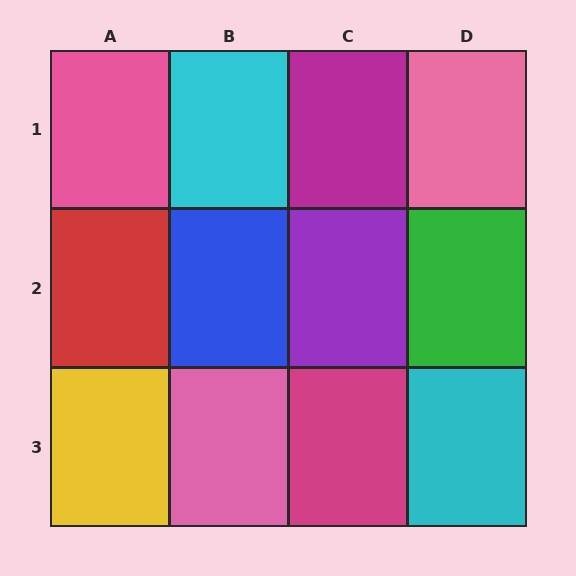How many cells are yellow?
1 cell is yellow.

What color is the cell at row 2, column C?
Purple.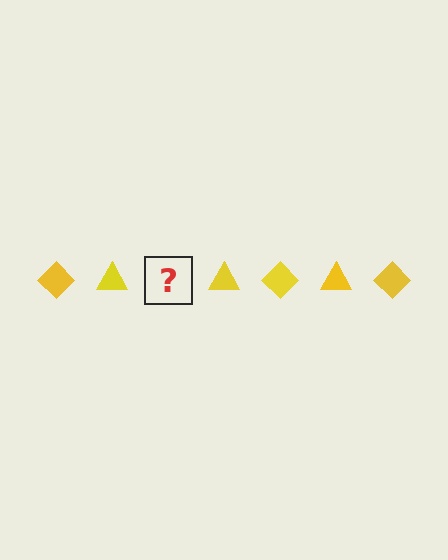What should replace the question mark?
The question mark should be replaced with a yellow diamond.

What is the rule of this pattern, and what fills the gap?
The rule is that the pattern cycles through diamond, triangle shapes in yellow. The gap should be filled with a yellow diamond.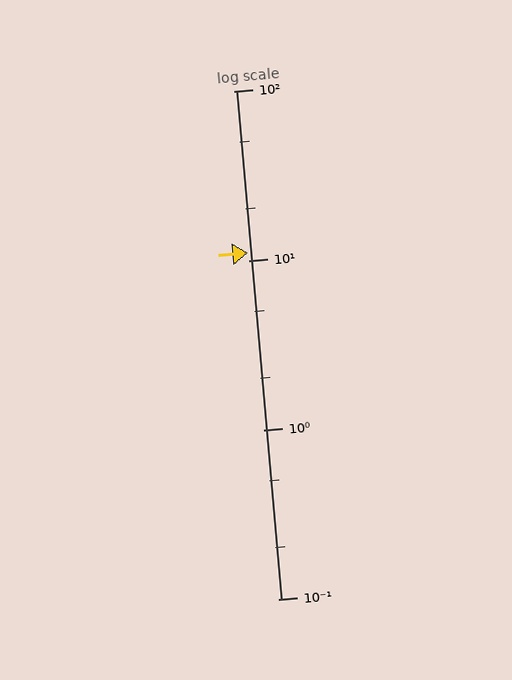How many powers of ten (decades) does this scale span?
The scale spans 3 decades, from 0.1 to 100.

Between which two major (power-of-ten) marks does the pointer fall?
The pointer is between 10 and 100.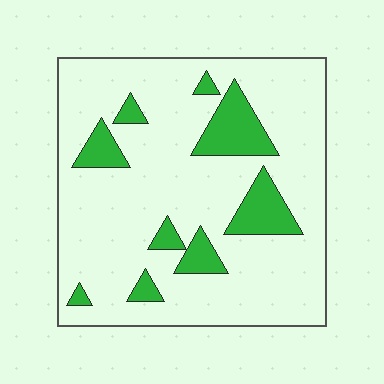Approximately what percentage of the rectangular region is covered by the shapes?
Approximately 15%.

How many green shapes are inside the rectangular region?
9.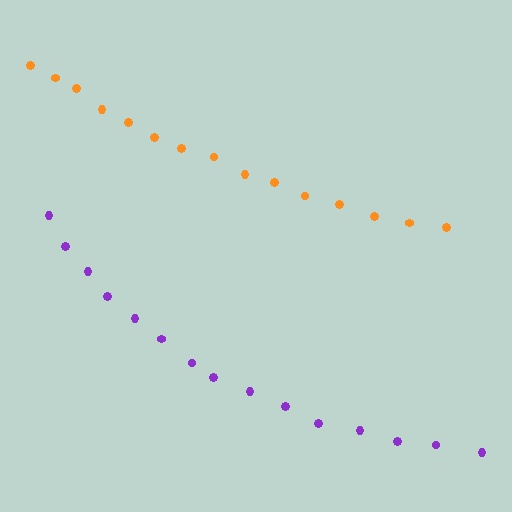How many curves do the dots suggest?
There are 2 distinct paths.